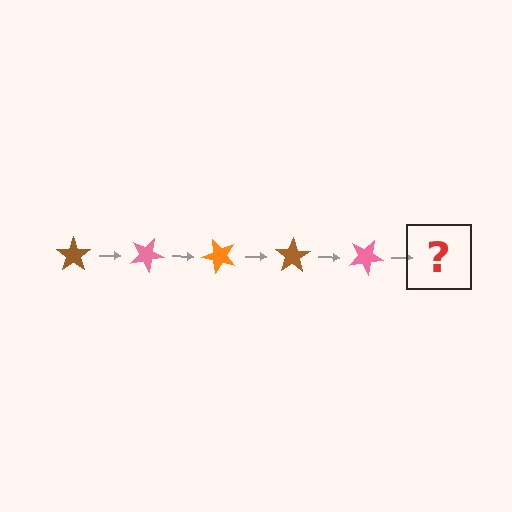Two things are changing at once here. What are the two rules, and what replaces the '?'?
The two rules are that it rotates 25 degrees each step and the color cycles through brown, pink, and orange. The '?' should be an orange star, rotated 125 degrees from the start.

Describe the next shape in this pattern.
It should be an orange star, rotated 125 degrees from the start.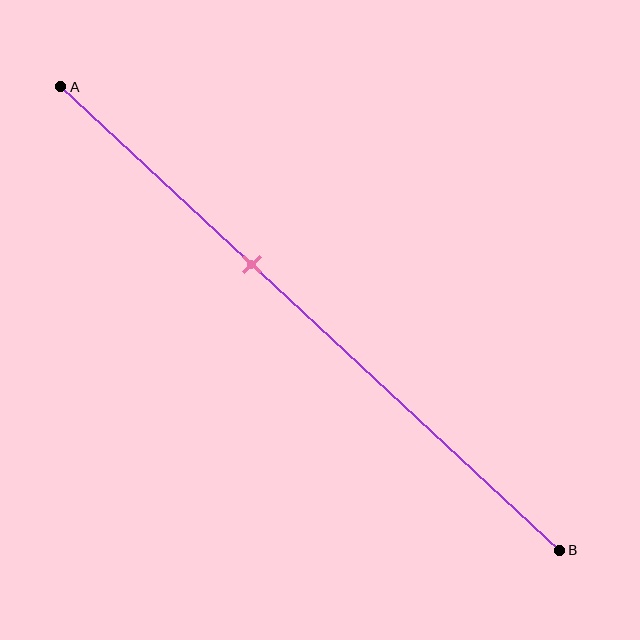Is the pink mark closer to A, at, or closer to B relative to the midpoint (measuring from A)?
The pink mark is closer to point A than the midpoint of segment AB.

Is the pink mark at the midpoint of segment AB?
No, the mark is at about 40% from A, not at the 50% midpoint.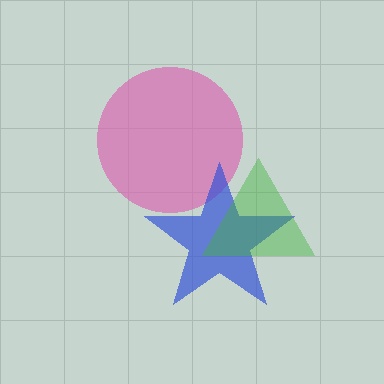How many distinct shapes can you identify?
There are 3 distinct shapes: a pink circle, a blue star, a green triangle.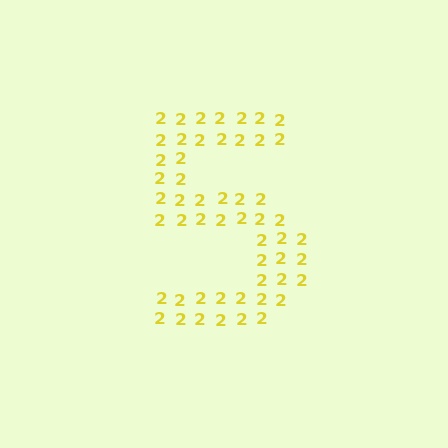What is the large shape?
The large shape is the digit 5.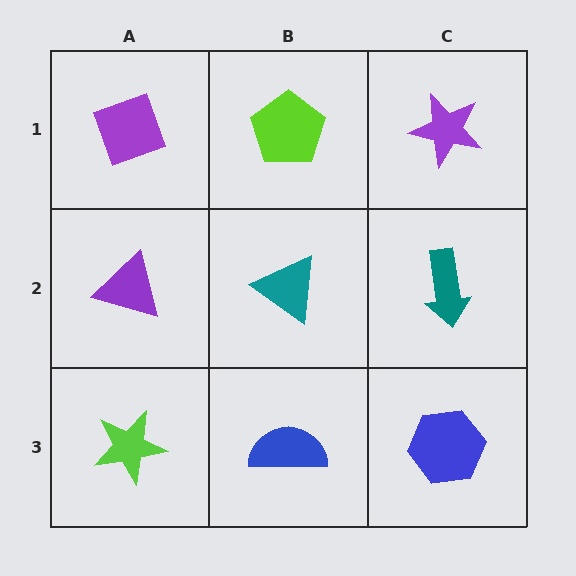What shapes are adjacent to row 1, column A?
A purple triangle (row 2, column A), a lime pentagon (row 1, column B).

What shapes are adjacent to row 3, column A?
A purple triangle (row 2, column A), a blue semicircle (row 3, column B).